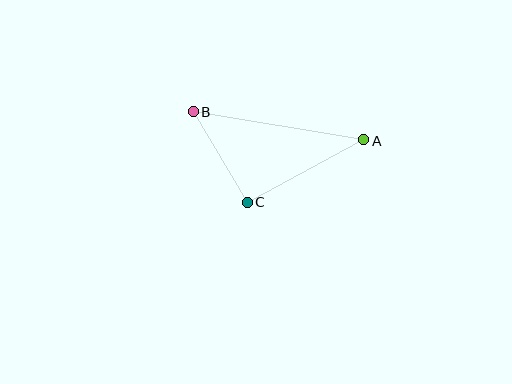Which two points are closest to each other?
Points B and C are closest to each other.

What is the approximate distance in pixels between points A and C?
The distance between A and C is approximately 132 pixels.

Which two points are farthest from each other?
Points A and B are farthest from each other.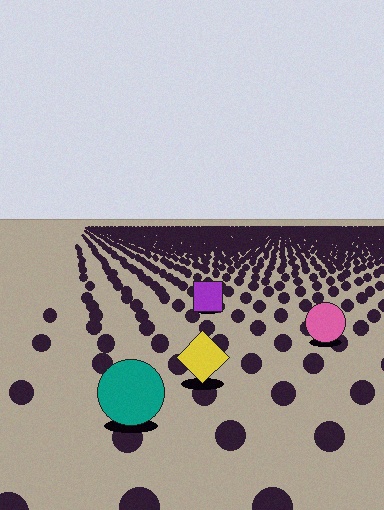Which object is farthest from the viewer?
The purple square is farthest from the viewer. It appears smaller and the ground texture around it is denser.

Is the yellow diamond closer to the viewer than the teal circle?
No. The teal circle is closer — you can tell from the texture gradient: the ground texture is coarser near it.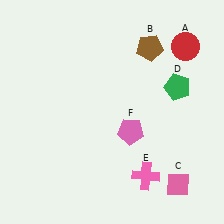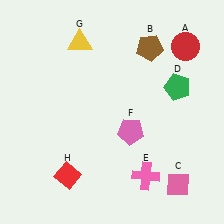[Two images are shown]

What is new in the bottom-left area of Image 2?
A red diamond (H) was added in the bottom-left area of Image 2.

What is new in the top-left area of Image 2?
A yellow triangle (G) was added in the top-left area of Image 2.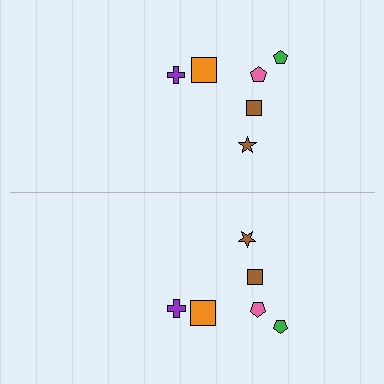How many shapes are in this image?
There are 12 shapes in this image.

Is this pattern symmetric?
Yes, this pattern has bilateral (reflection) symmetry.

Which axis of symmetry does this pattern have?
The pattern has a horizontal axis of symmetry running through the center of the image.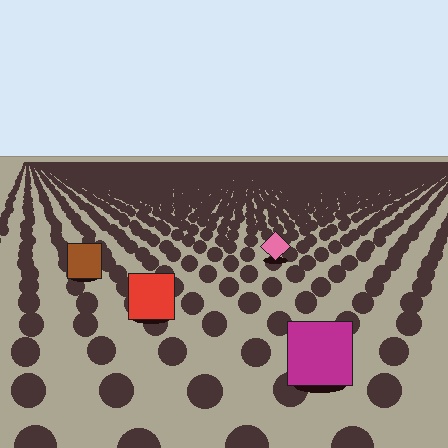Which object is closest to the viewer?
The magenta square is closest. The texture marks near it are larger and more spread out.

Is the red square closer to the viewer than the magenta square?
No. The magenta square is closer — you can tell from the texture gradient: the ground texture is coarser near it.